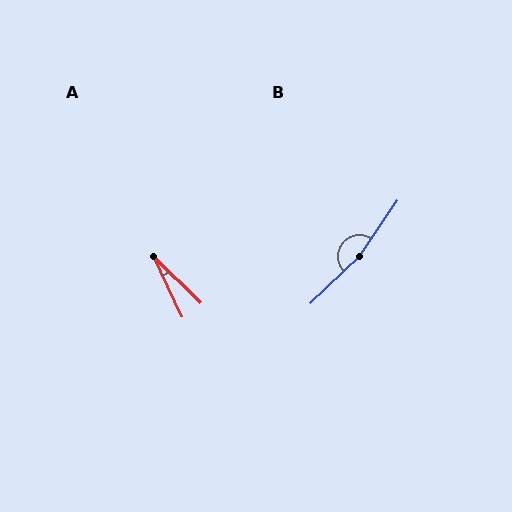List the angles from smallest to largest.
A (20°), B (169°).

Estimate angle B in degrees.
Approximately 169 degrees.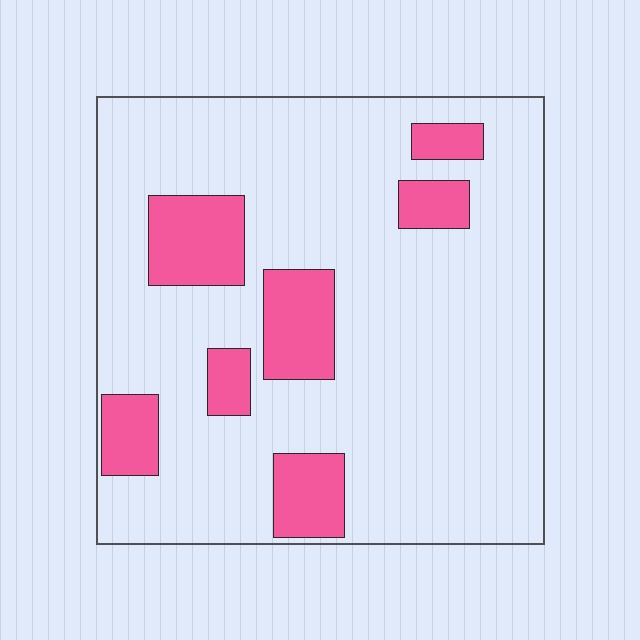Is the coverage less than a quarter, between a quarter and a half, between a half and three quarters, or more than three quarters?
Less than a quarter.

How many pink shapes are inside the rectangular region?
7.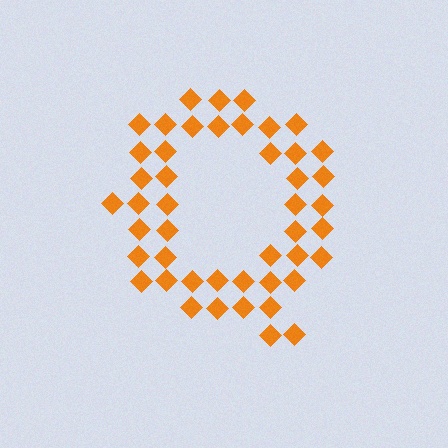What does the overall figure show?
The overall figure shows the letter Q.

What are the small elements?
The small elements are diamonds.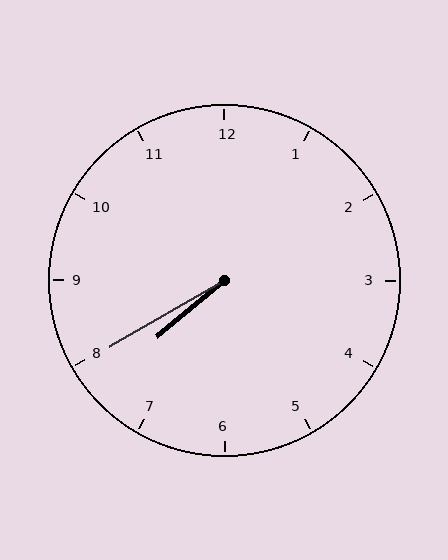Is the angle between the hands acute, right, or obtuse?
It is acute.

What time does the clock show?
7:40.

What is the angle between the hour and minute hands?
Approximately 10 degrees.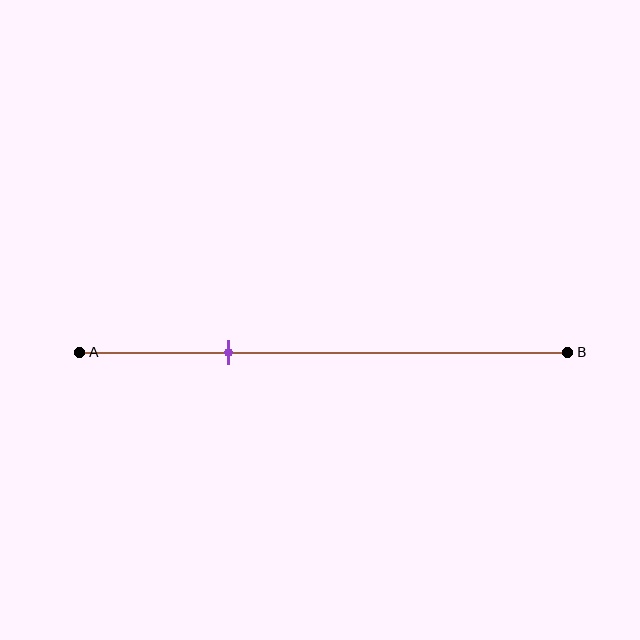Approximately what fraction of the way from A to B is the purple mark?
The purple mark is approximately 30% of the way from A to B.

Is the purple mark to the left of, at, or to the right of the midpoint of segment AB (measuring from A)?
The purple mark is to the left of the midpoint of segment AB.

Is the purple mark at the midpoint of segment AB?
No, the mark is at about 30% from A, not at the 50% midpoint.